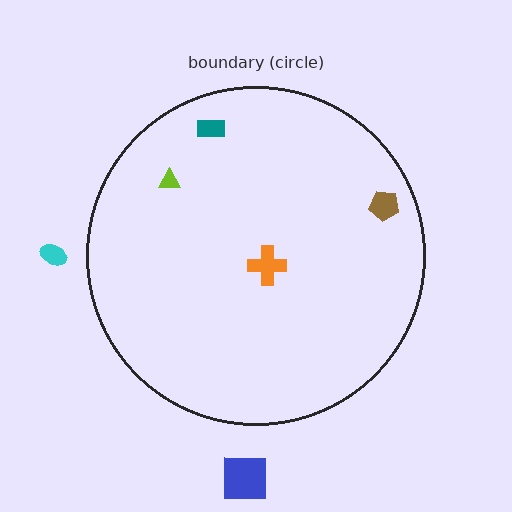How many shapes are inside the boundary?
4 inside, 2 outside.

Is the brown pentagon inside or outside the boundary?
Inside.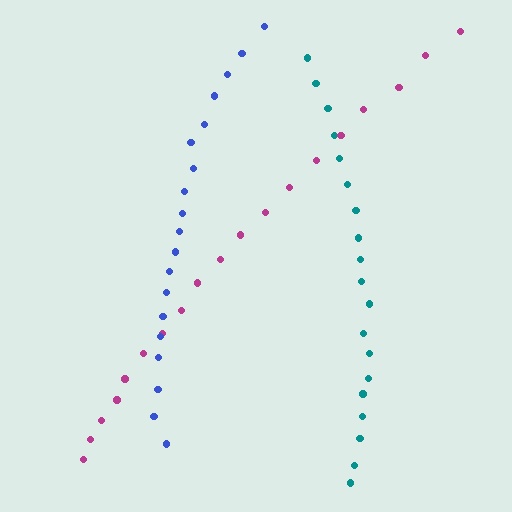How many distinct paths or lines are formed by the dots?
There are 3 distinct paths.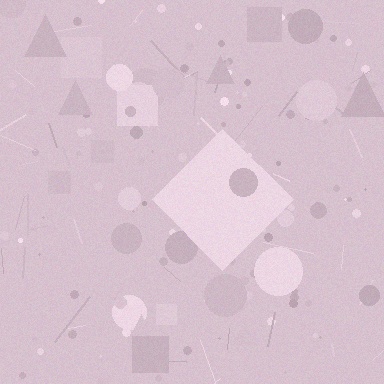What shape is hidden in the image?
A diamond is hidden in the image.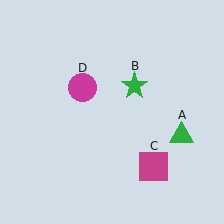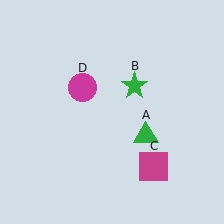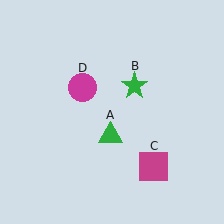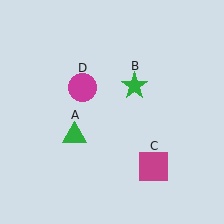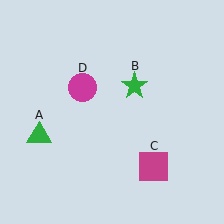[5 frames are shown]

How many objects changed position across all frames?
1 object changed position: green triangle (object A).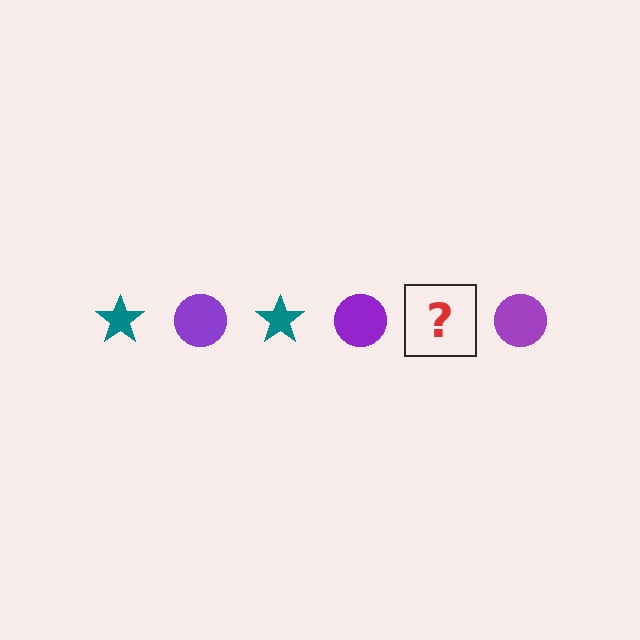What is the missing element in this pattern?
The missing element is a teal star.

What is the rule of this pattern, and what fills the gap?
The rule is that the pattern alternates between teal star and purple circle. The gap should be filled with a teal star.